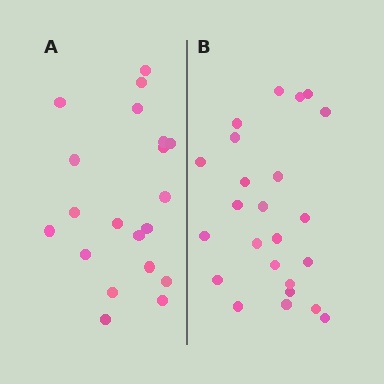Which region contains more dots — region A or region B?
Region B (the right region) has more dots.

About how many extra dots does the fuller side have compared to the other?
Region B has about 4 more dots than region A.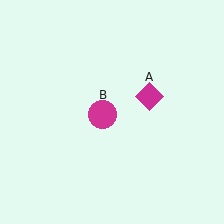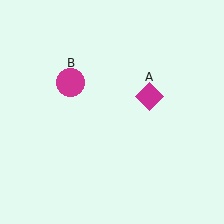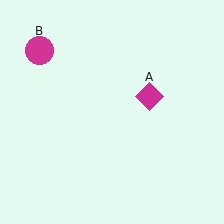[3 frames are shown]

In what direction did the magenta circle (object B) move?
The magenta circle (object B) moved up and to the left.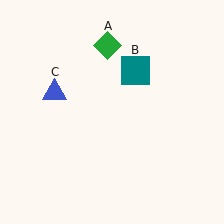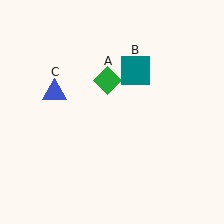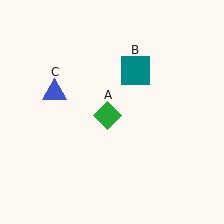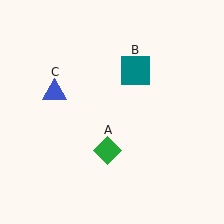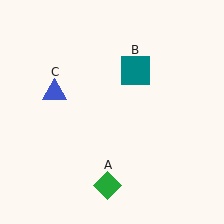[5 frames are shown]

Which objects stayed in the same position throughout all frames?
Teal square (object B) and blue triangle (object C) remained stationary.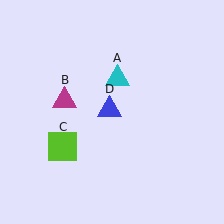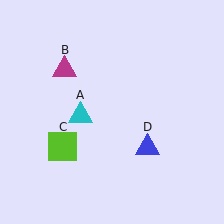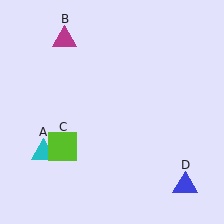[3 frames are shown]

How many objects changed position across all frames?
3 objects changed position: cyan triangle (object A), magenta triangle (object B), blue triangle (object D).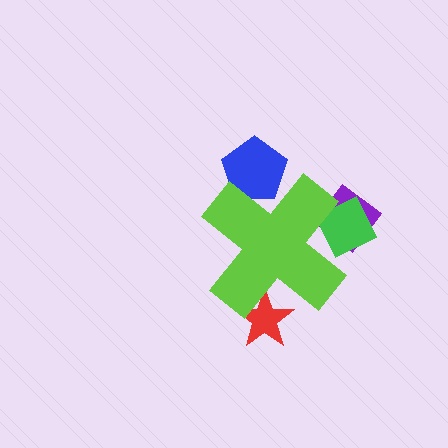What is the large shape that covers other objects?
A lime cross.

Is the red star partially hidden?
Yes, the red star is partially hidden behind the lime cross.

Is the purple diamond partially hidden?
Yes, the purple diamond is partially hidden behind the lime cross.